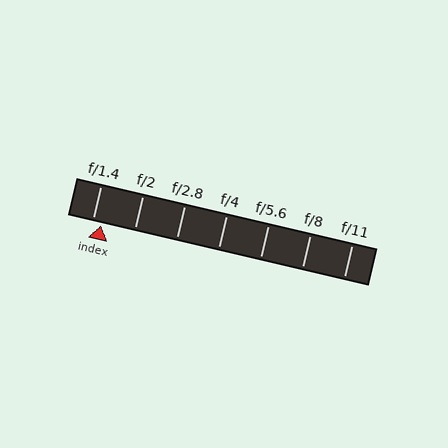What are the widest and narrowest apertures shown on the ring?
The widest aperture shown is f/1.4 and the narrowest is f/11.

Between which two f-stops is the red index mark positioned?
The index mark is between f/1.4 and f/2.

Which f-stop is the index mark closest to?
The index mark is closest to f/1.4.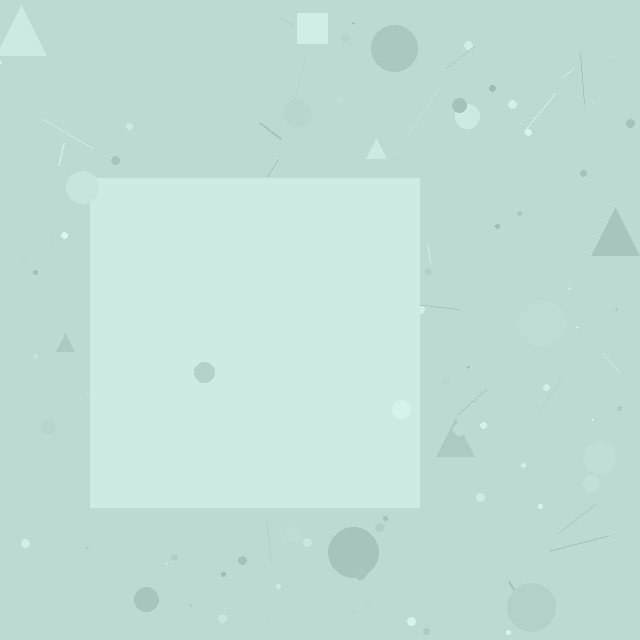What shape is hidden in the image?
A square is hidden in the image.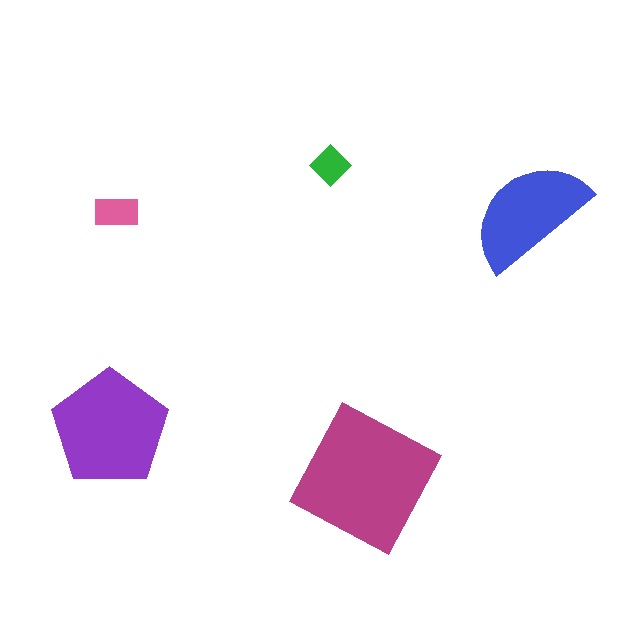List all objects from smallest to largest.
The green diamond, the pink rectangle, the blue semicircle, the purple pentagon, the magenta square.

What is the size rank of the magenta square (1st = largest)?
1st.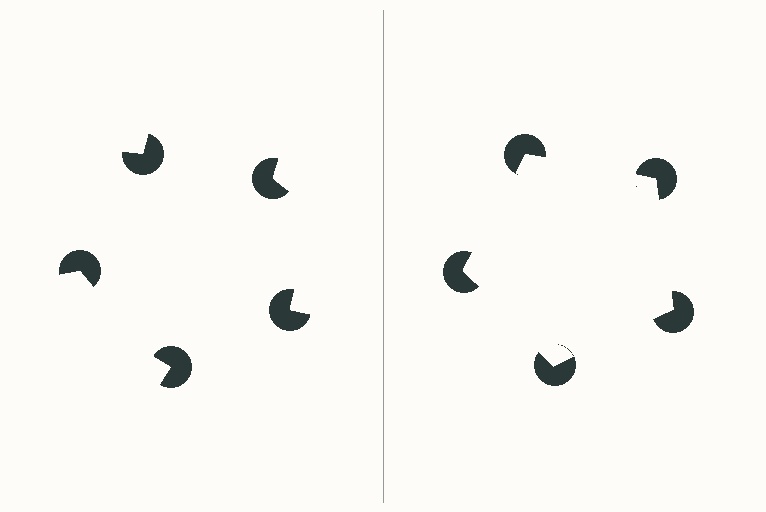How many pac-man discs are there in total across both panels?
10 — 5 on each side.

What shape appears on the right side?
An illusory pentagon.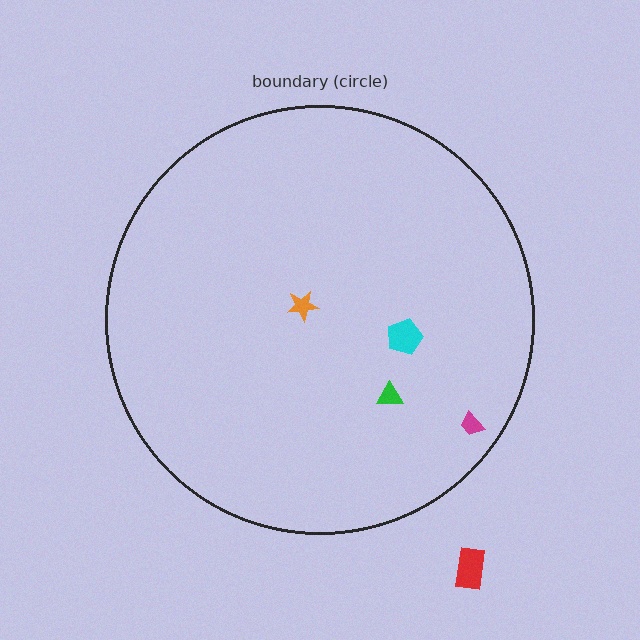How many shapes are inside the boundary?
4 inside, 1 outside.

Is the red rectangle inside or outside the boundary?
Outside.